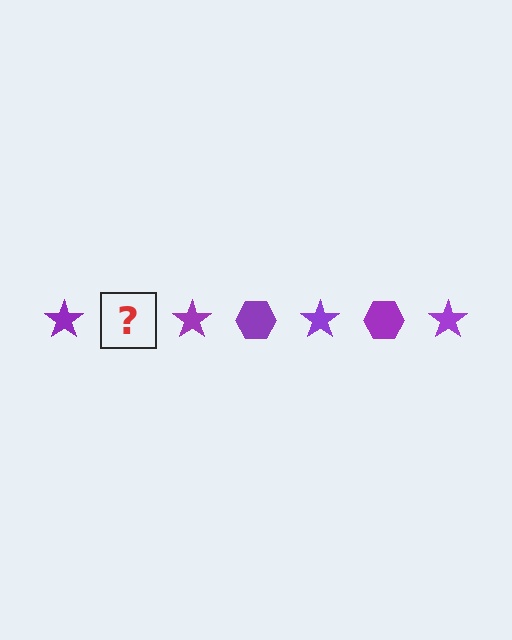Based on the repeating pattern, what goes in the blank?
The blank should be a purple hexagon.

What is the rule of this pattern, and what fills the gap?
The rule is that the pattern cycles through star, hexagon shapes in purple. The gap should be filled with a purple hexagon.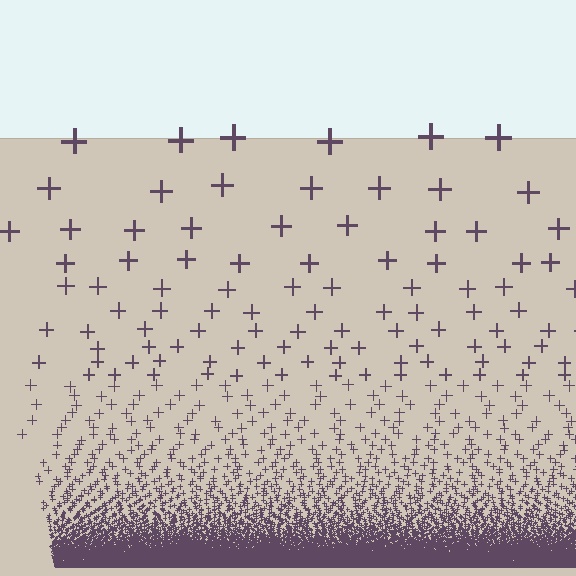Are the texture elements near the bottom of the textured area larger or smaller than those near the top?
Smaller. The gradient is inverted — elements near the bottom are smaller and denser.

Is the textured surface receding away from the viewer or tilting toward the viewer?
The surface appears to tilt toward the viewer. Texture elements get larger and sparser toward the top.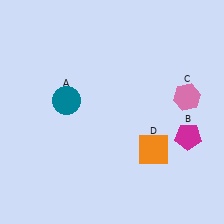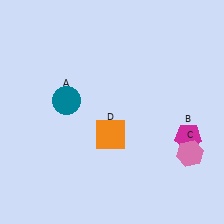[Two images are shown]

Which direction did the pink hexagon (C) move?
The pink hexagon (C) moved down.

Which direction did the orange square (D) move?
The orange square (D) moved left.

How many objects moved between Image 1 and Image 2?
2 objects moved between the two images.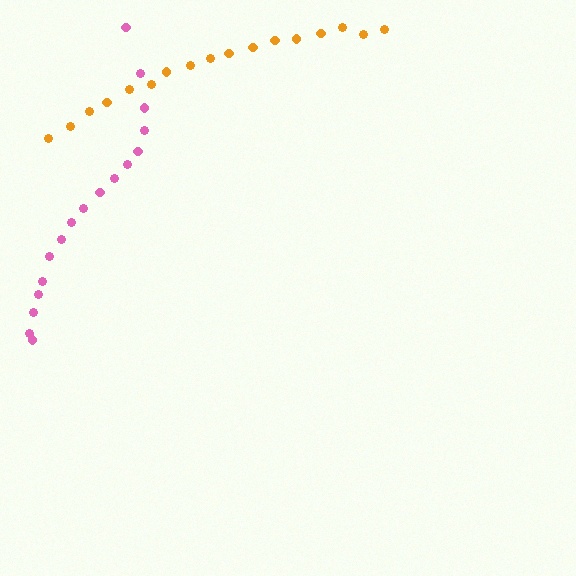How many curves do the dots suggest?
There are 2 distinct paths.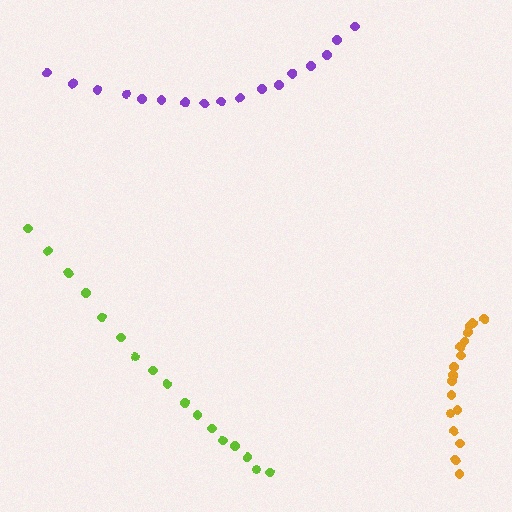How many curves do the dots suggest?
There are 3 distinct paths.